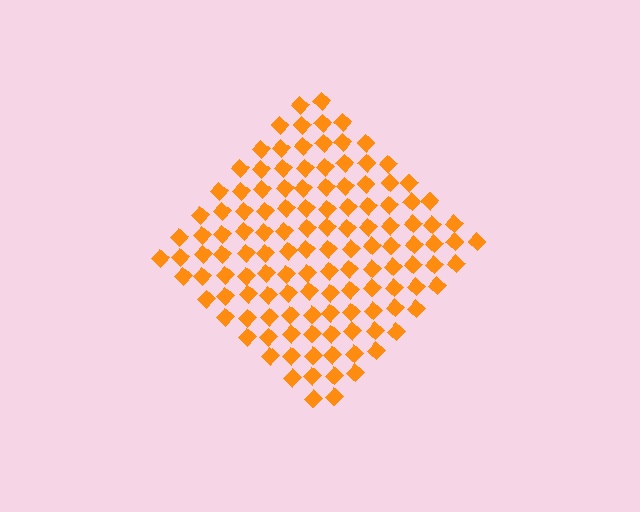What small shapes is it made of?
It is made of small diamonds.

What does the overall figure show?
The overall figure shows a diamond.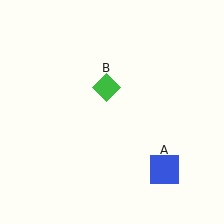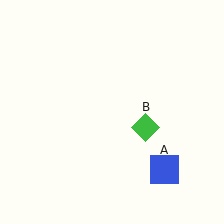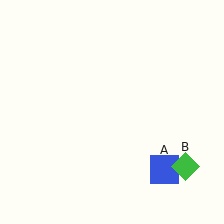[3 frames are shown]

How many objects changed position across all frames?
1 object changed position: green diamond (object B).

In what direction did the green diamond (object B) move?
The green diamond (object B) moved down and to the right.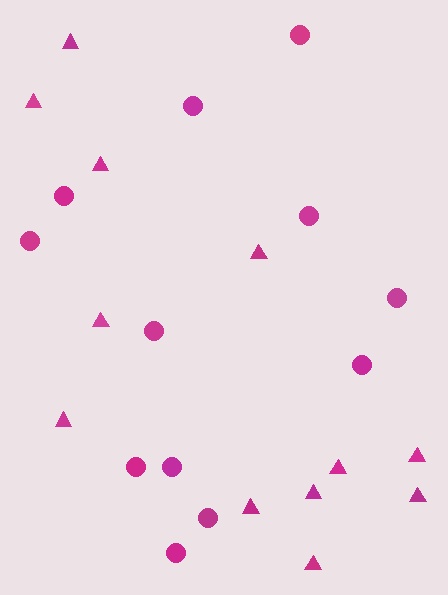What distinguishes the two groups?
There are 2 groups: one group of circles (12) and one group of triangles (12).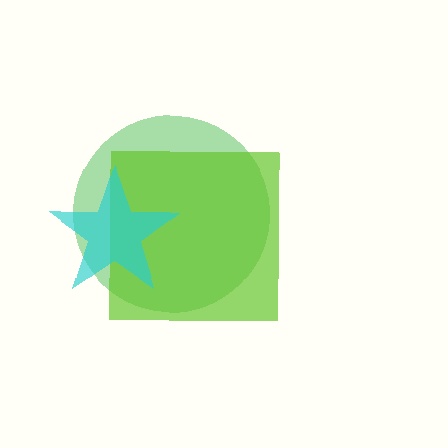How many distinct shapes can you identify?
There are 3 distinct shapes: a green circle, a lime square, a cyan star.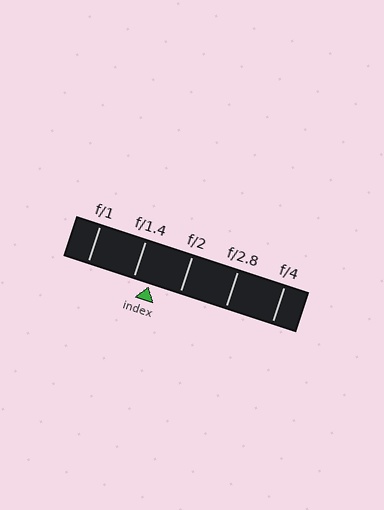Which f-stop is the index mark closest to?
The index mark is closest to f/1.4.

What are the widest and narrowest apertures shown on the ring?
The widest aperture shown is f/1 and the narrowest is f/4.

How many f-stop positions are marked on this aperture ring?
There are 5 f-stop positions marked.